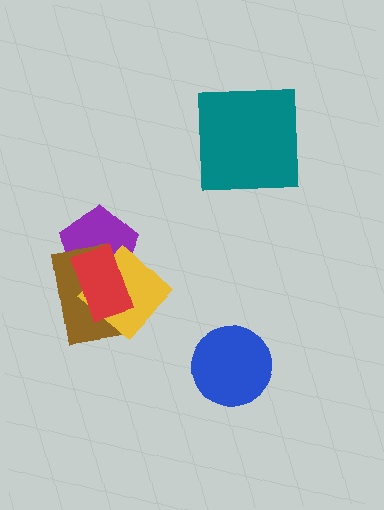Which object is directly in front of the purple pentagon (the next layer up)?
The brown rectangle is directly in front of the purple pentagon.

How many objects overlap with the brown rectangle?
3 objects overlap with the brown rectangle.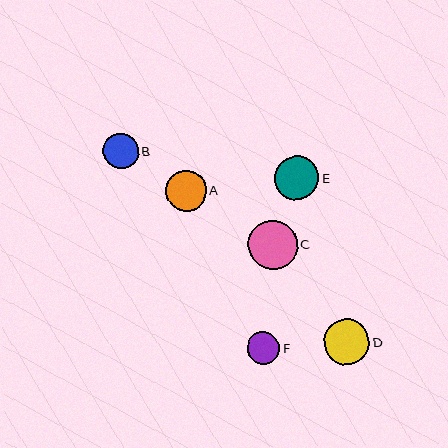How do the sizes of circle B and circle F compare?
Circle B and circle F are approximately the same size.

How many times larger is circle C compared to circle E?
Circle C is approximately 1.1 times the size of circle E.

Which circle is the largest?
Circle C is the largest with a size of approximately 50 pixels.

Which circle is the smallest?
Circle F is the smallest with a size of approximately 33 pixels.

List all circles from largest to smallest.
From largest to smallest: C, D, E, A, B, F.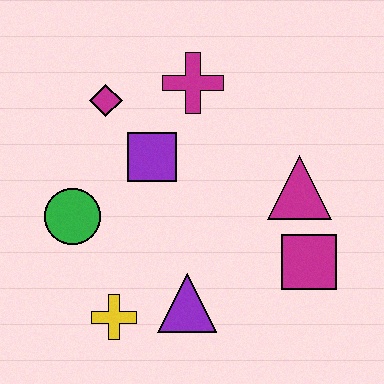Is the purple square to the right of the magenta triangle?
No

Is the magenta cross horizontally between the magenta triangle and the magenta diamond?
Yes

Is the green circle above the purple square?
No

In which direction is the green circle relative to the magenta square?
The green circle is to the left of the magenta square.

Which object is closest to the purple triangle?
The yellow cross is closest to the purple triangle.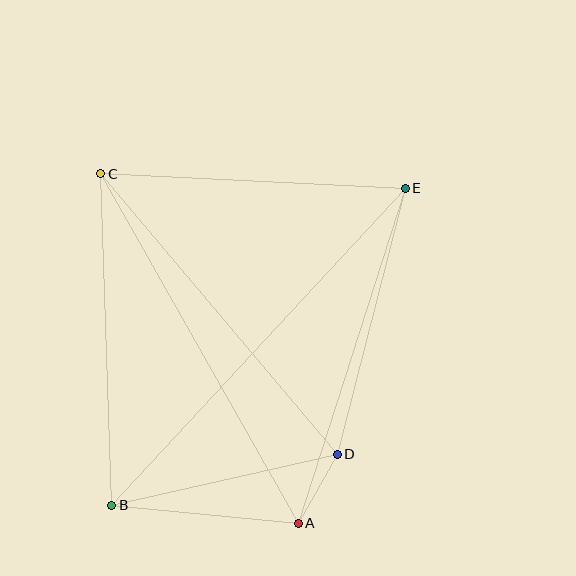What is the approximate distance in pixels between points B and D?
The distance between B and D is approximately 232 pixels.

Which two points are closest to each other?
Points A and D are closest to each other.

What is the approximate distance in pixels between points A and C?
The distance between A and C is approximately 401 pixels.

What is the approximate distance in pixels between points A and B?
The distance between A and B is approximately 188 pixels.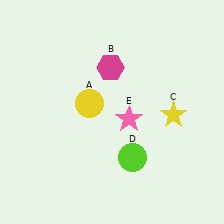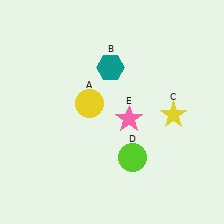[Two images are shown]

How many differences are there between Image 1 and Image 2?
There is 1 difference between the two images.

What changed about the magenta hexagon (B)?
In Image 1, B is magenta. In Image 2, it changed to teal.